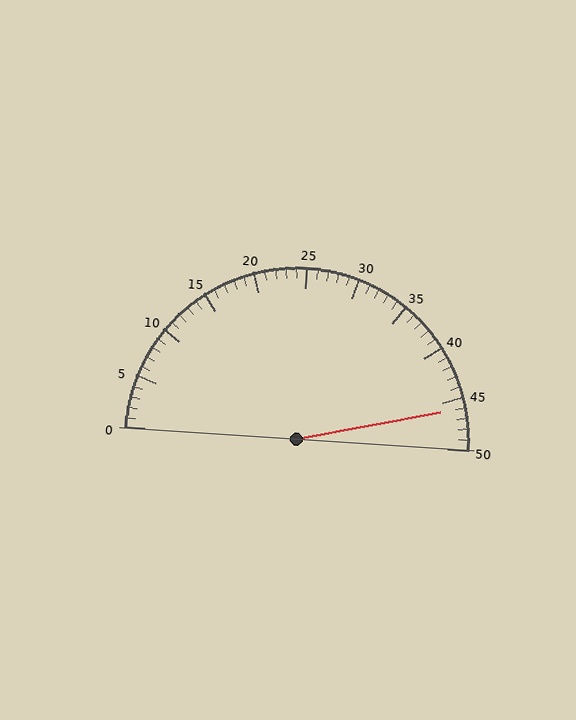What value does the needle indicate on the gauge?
The needle indicates approximately 46.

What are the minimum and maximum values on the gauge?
The gauge ranges from 0 to 50.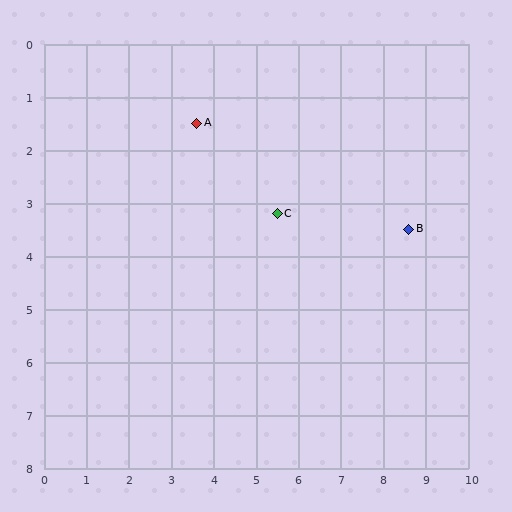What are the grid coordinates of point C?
Point C is at approximately (5.5, 3.2).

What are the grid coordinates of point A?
Point A is at approximately (3.6, 1.5).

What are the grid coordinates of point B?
Point B is at approximately (8.6, 3.5).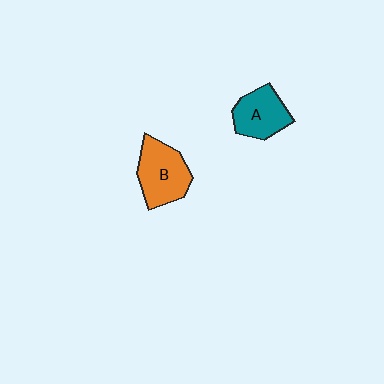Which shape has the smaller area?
Shape A (teal).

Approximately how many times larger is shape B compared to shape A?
Approximately 1.2 times.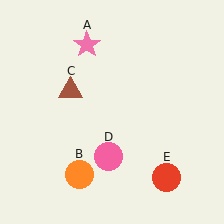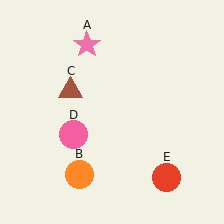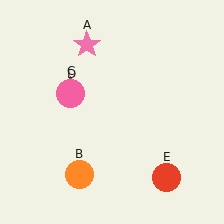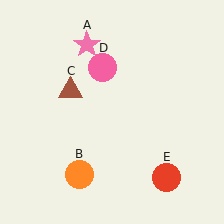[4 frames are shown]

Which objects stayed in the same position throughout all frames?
Pink star (object A) and orange circle (object B) and brown triangle (object C) and red circle (object E) remained stationary.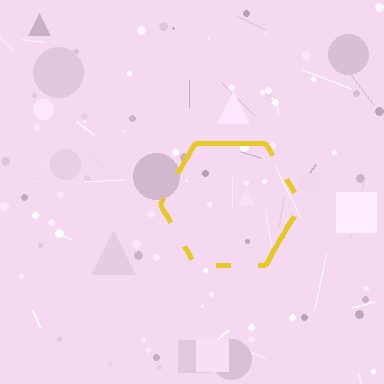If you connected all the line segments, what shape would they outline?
They would outline a hexagon.